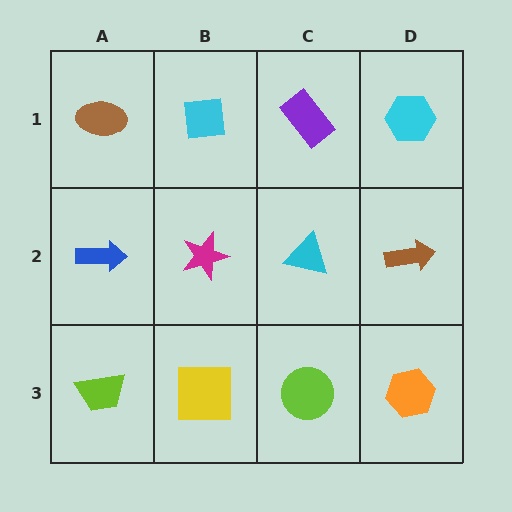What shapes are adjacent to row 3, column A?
A blue arrow (row 2, column A), a yellow square (row 3, column B).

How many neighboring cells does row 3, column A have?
2.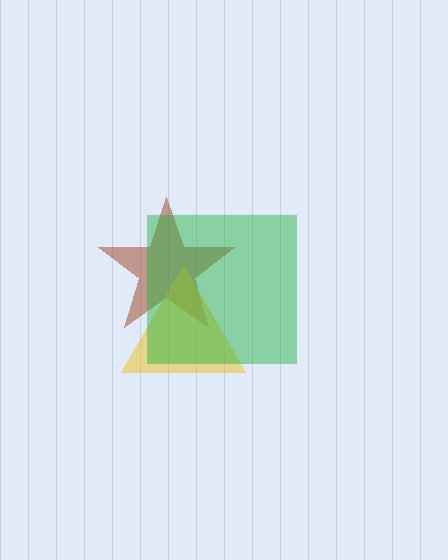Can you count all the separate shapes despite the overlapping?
Yes, there are 3 separate shapes.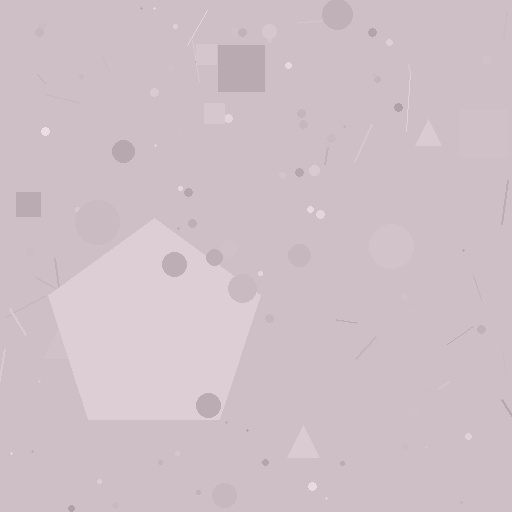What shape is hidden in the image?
A pentagon is hidden in the image.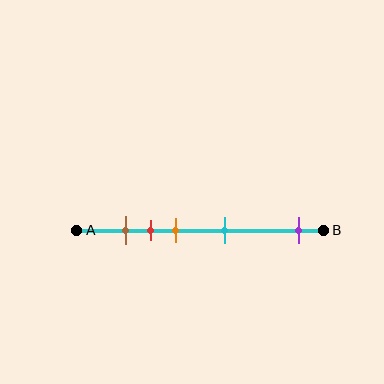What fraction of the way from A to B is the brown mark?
The brown mark is approximately 20% (0.2) of the way from A to B.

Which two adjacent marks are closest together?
The brown and red marks are the closest adjacent pair.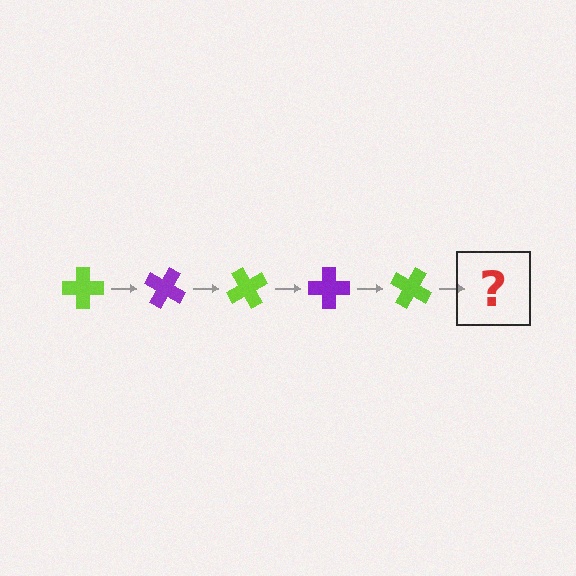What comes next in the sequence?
The next element should be a purple cross, rotated 150 degrees from the start.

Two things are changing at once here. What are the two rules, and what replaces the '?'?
The two rules are that it rotates 30 degrees each step and the color cycles through lime and purple. The '?' should be a purple cross, rotated 150 degrees from the start.